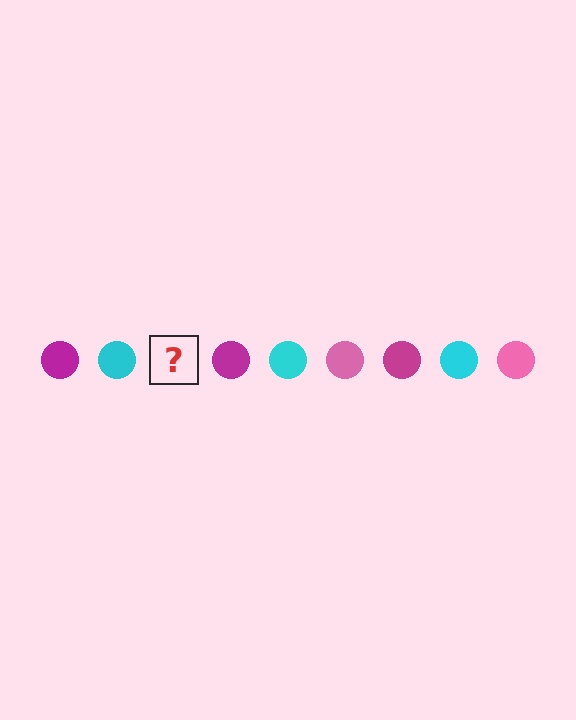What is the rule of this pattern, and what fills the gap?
The rule is that the pattern cycles through magenta, cyan, pink circles. The gap should be filled with a pink circle.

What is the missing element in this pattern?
The missing element is a pink circle.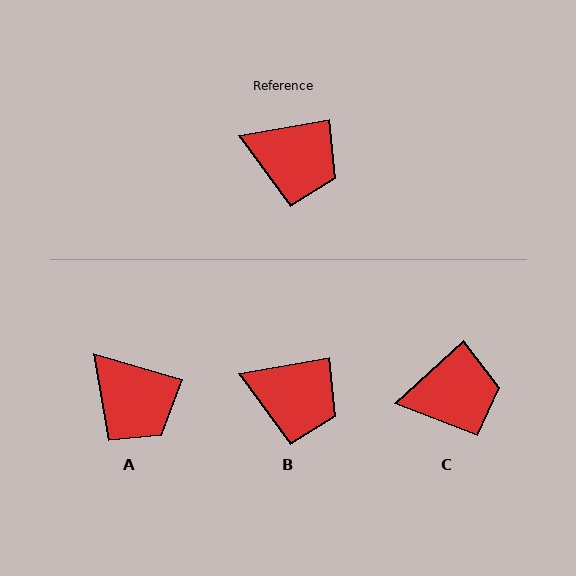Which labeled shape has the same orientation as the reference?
B.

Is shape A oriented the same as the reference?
No, it is off by about 26 degrees.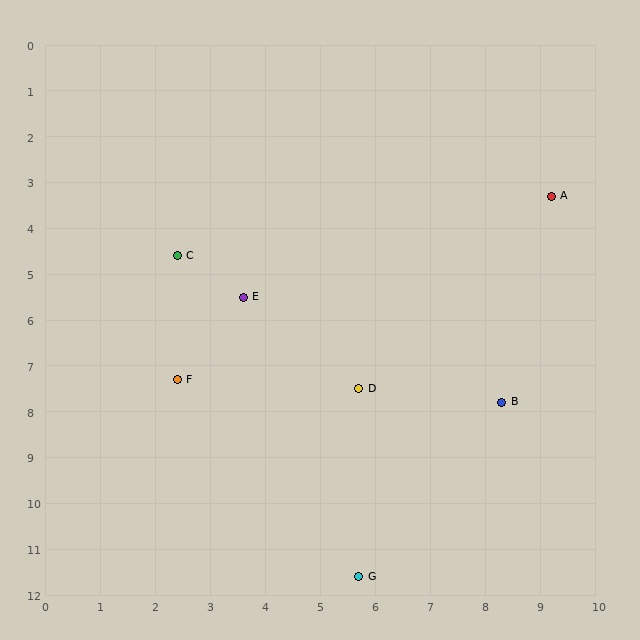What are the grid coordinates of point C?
Point C is at approximately (2.4, 4.6).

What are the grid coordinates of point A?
Point A is at approximately (9.2, 3.3).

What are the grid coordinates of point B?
Point B is at approximately (8.3, 7.8).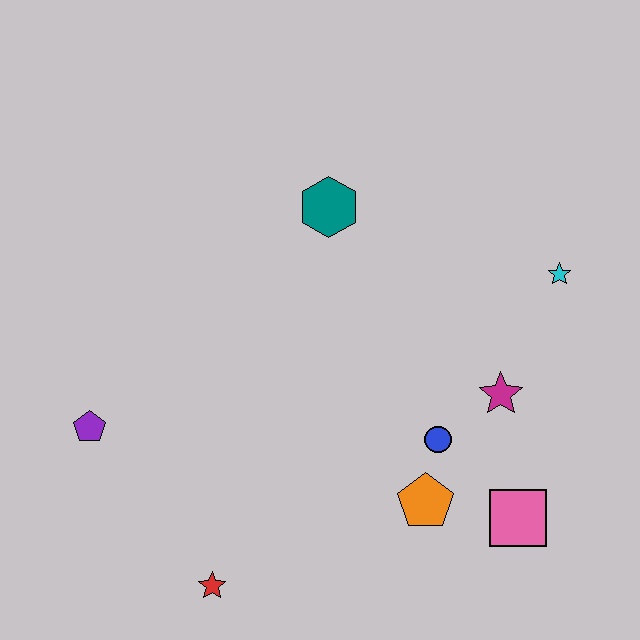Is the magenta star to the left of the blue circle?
No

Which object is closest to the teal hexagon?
The cyan star is closest to the teal hexagon.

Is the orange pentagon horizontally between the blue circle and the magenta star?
No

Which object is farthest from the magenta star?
The purple pentagon is farthest from the magenta star.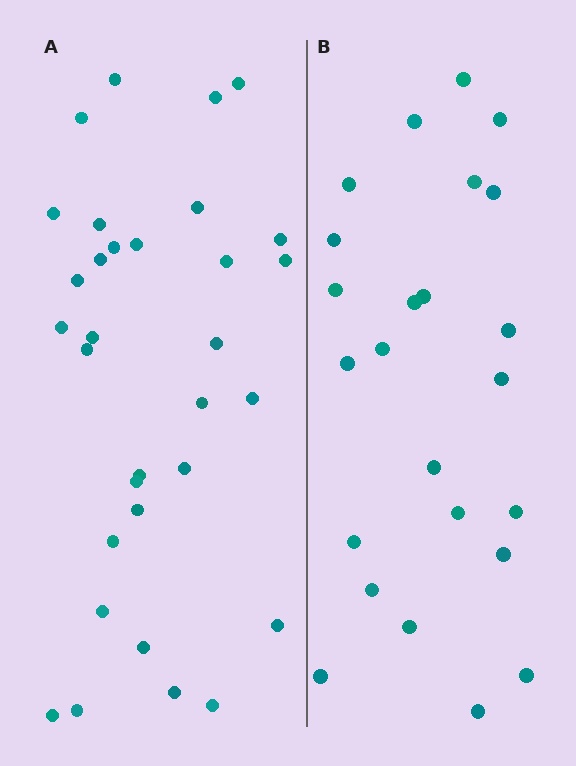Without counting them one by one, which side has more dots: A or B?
Region A (the left region) has more dots.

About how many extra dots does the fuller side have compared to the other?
Region A has roughly 8 or so more dots than region B.